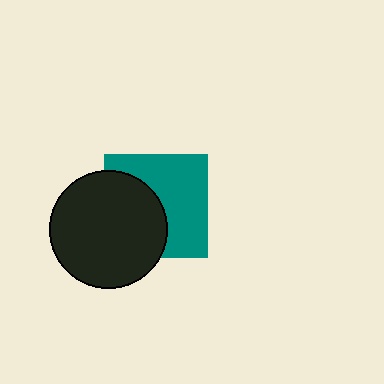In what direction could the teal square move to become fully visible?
The teal square could move right. That would shift it out from behind the black circle entirely.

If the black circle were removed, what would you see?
You would see the complete teal square.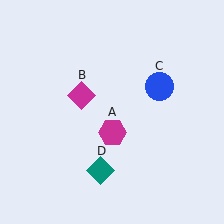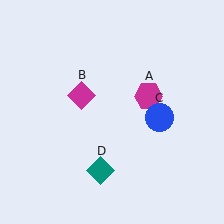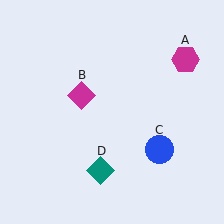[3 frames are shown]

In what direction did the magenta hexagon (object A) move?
The magenta hexagon (object A) moved up and to the right.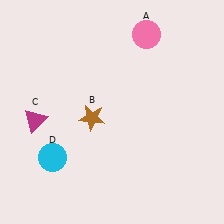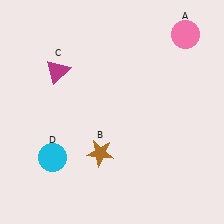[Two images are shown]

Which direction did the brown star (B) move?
The brown star (B) moved down.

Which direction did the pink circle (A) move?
The pink circle (A) moved right.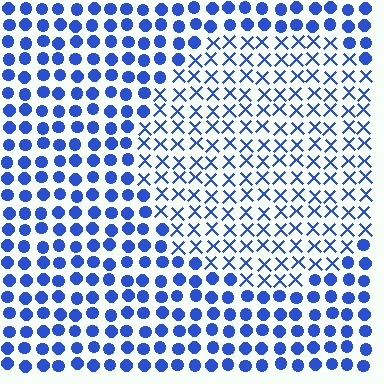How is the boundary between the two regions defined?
The boundary is defined by a change in element shape: X marks inside vs. circles outside. All elements share the same color and spacing.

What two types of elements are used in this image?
The image uses X marks inside the circle region and circles outside it.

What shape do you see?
I see a circle.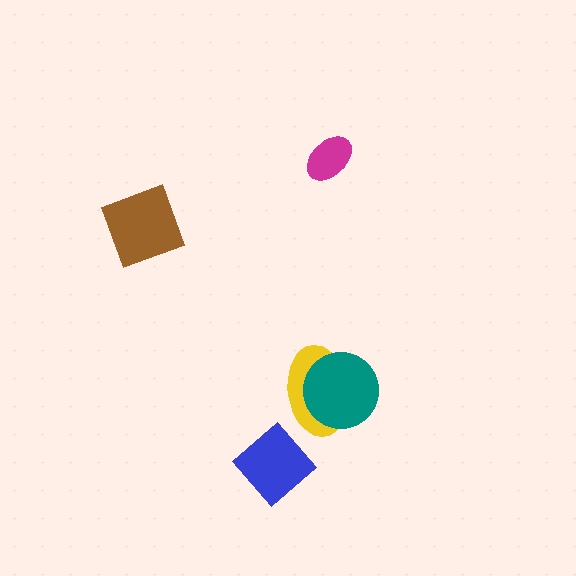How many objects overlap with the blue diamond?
0 objects overlap with the blue diamond.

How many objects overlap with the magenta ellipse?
0 objects overlap with the magenta ellipse.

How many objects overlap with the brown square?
0 objects overlap with the brown square.